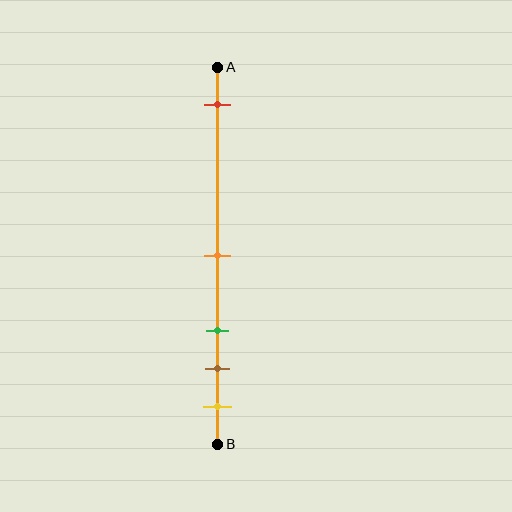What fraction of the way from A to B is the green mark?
The green mark is approximately 70% (0.7) of the way from A to B.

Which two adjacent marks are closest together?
The brown and yellow marks are the closest adjacent pair.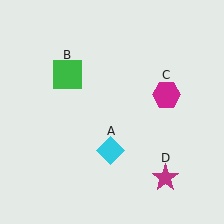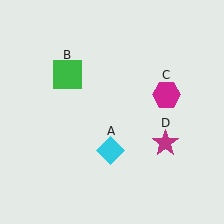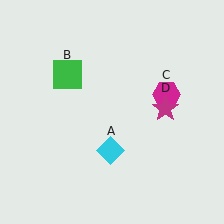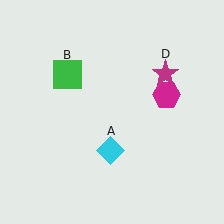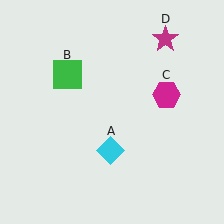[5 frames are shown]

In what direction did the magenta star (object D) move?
The magenta star (object D) moved up.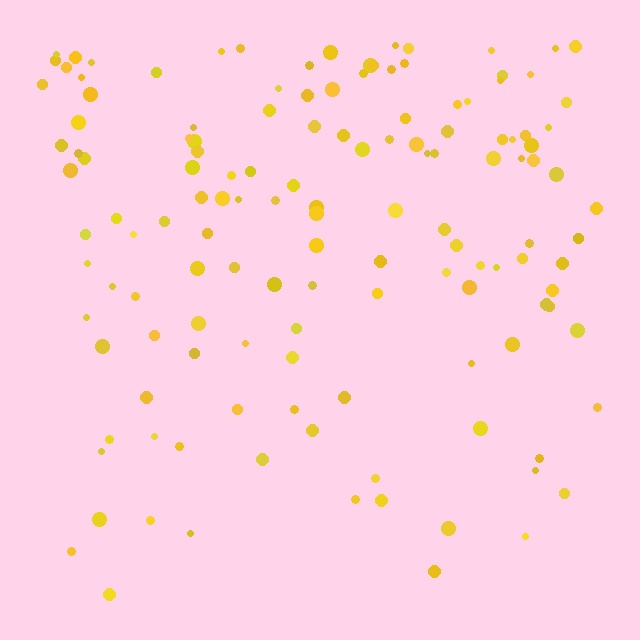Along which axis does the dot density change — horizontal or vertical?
Vertical.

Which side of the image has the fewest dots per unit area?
The bottom.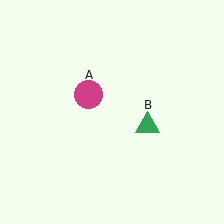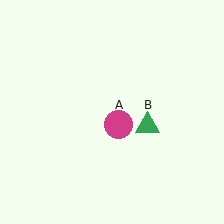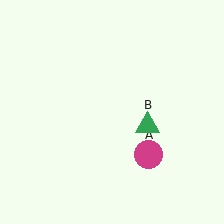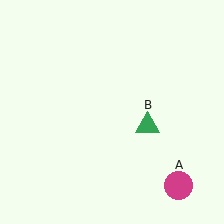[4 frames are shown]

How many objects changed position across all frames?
1 object changed position: magenta circle (object A).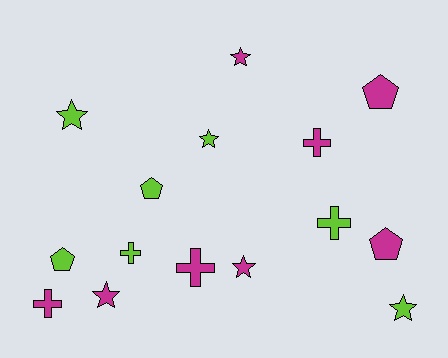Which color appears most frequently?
Magenta, with 8 objects.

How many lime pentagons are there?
There are 2 lime pentagons.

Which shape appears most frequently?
Star, with 6 objects.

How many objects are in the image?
There are 15 objects.